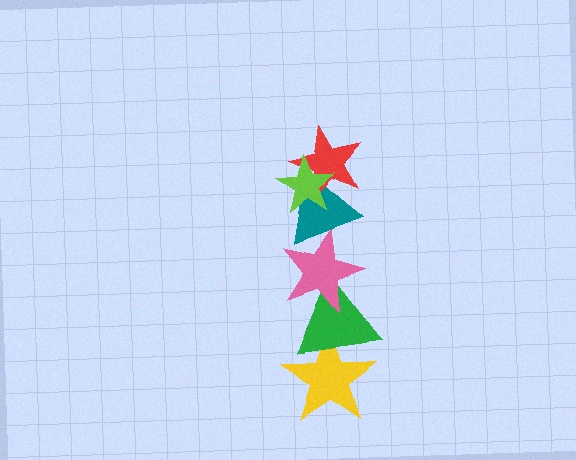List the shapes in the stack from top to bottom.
From top to bottom: the lime star, the red star, the teal triangle, the pink star, the green triangle, the yellow star.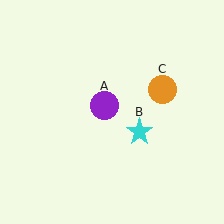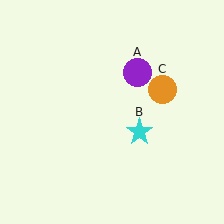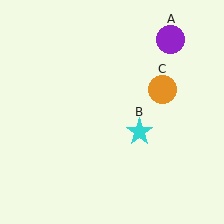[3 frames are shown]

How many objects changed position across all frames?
1 object changed position: purple circle (object A).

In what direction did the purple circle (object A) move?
The purple circle (object A) moved up and to the right.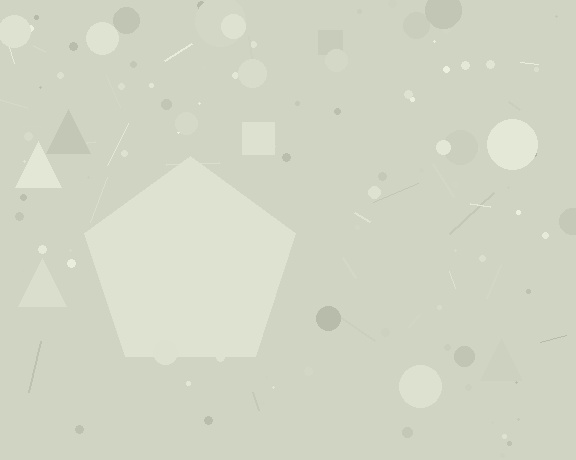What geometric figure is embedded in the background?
A pentagon is embedded in the background.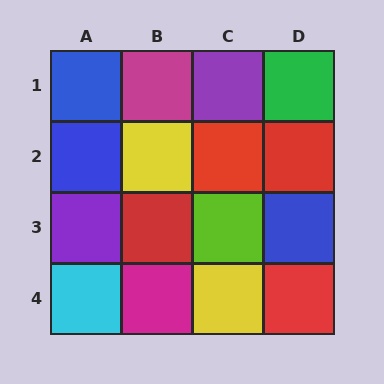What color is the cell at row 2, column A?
Blue.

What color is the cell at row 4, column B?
Magenta.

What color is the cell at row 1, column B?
Magenta.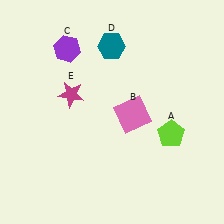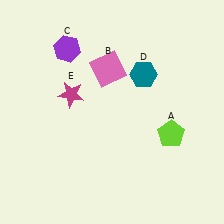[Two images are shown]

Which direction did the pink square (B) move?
The pink square (B) moved up.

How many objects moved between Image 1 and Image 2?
2 objects moved between the two images.